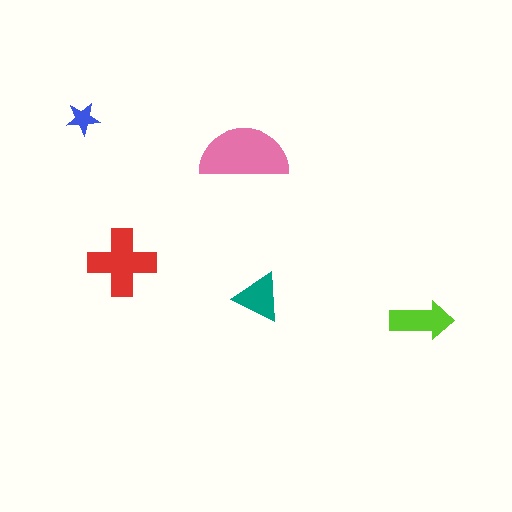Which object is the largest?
The pink semicircle.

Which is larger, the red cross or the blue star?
The red cross.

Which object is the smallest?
The blue star.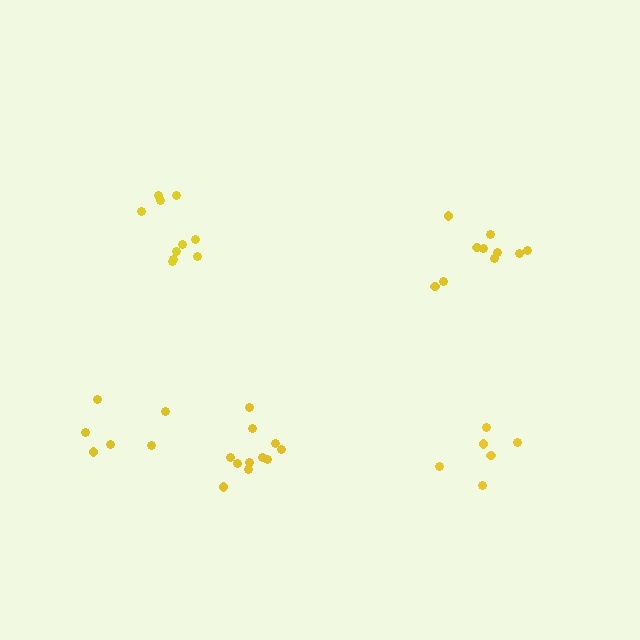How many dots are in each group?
Group 1: 6 dots, Group 2: 10 dots, Group 3: 6 dots, Group 4: 10 dots, Group 5: 11 dots (43 total).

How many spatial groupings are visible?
There are 5 spatial groupings.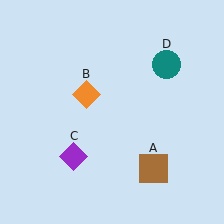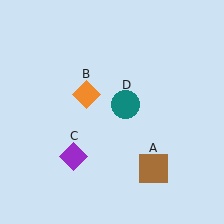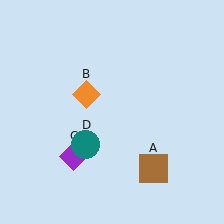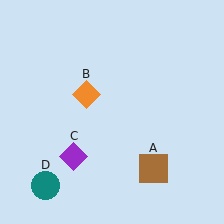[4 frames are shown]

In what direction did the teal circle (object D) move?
The teal circle (object D) moved down and to the left.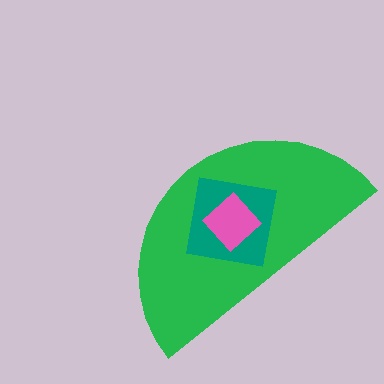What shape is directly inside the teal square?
The pink diamond.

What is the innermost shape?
The pink diamond.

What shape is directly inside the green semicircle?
The teal square.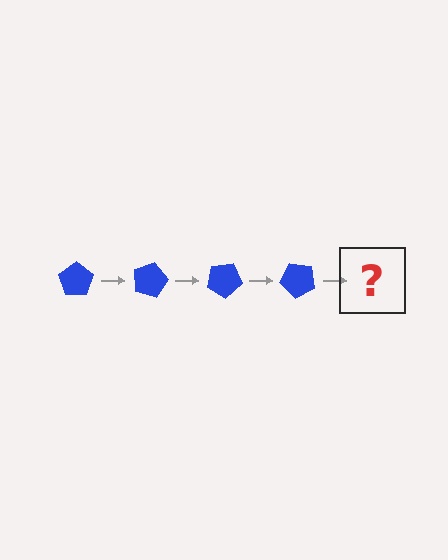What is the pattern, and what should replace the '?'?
The pattern is that the pentagon rotates 15 degrees each step. The '?' should be a blue pentagon rotated 60 degrees.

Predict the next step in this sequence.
The next step is a blue pentagon rotated 60 degrees.